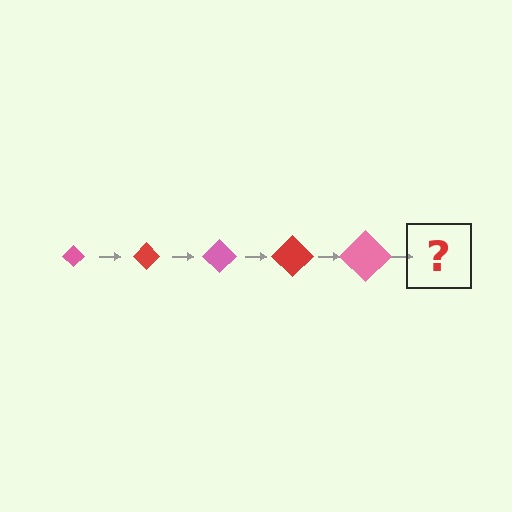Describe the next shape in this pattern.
It should be a red diamond, larger than the previous one.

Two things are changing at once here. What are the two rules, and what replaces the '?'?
The two rules are that the diamond grows larger each step and the color cycles through pink and red. The '?' should be a red diamond, larger than the previous one.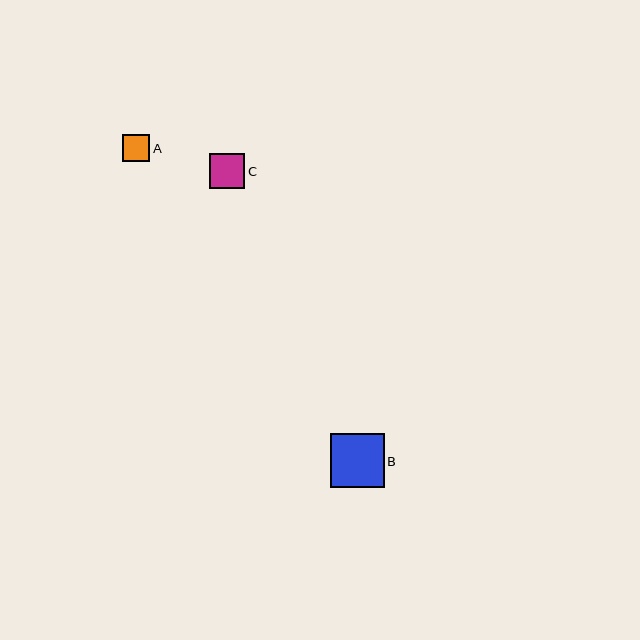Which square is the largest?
Square B is the largest with a size of approximately 54 pixels.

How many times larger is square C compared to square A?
Square C is approximately 1.3 times the size of square A.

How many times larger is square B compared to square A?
Square B is approximately 2.0 times the size of square A.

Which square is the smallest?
Square A is the smallest with a size of approximately 27 pixels.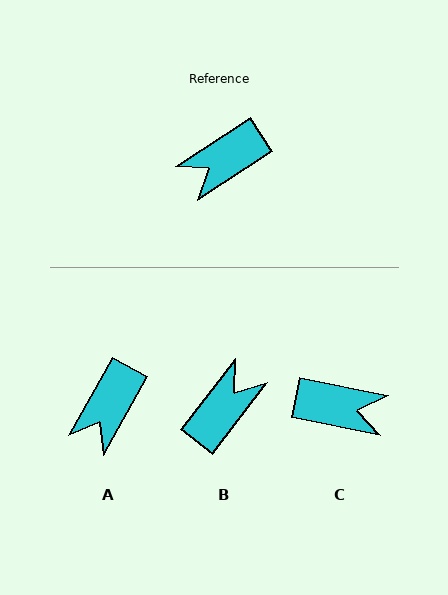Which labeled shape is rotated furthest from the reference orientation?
B, about 161 degrees away.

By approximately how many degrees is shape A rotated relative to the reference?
Approximately 28 degrees counter-clockwise.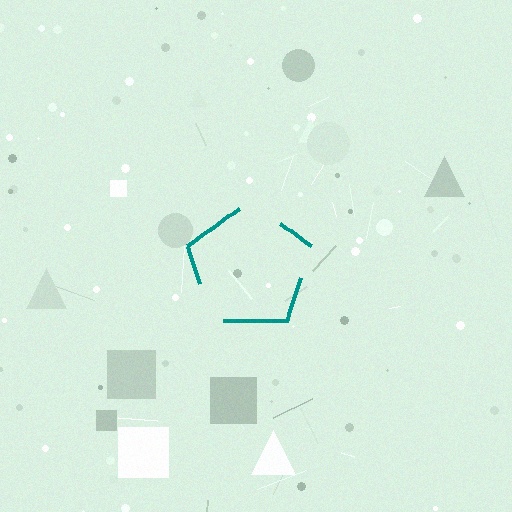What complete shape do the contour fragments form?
The contour fragments form a pentagon.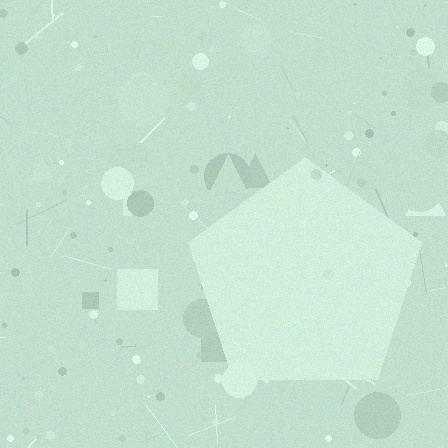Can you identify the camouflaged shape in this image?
The camouflaged shape is a pentagon.